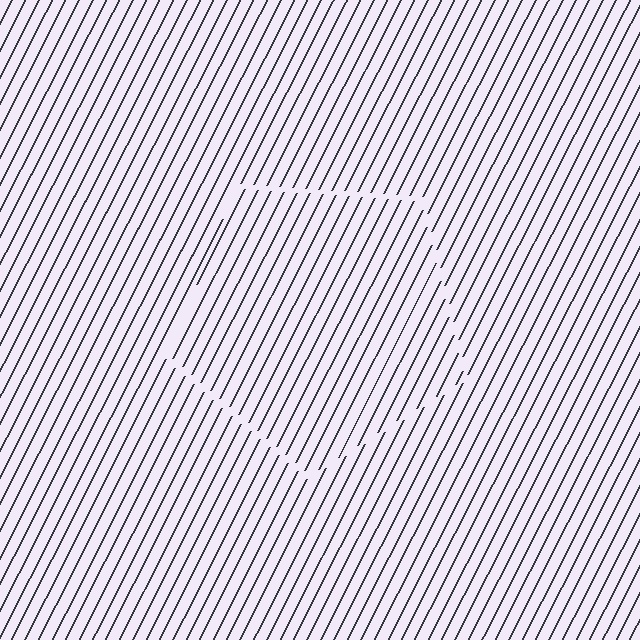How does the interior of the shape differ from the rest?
The interior of the shape contains the same grating, shifted by half a period — the contour is defined by the phase discontinuity where line-ends from the inner and outer gratings abut.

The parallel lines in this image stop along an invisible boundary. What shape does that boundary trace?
An illusory pentagon. The interior of the shape contains the same grating, shifted by half a period — the contour is defined by the phase discontinuity where line-ends from the inner and outer gratings abut.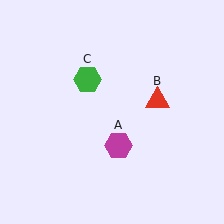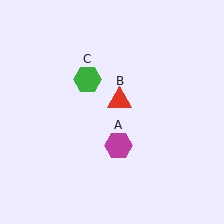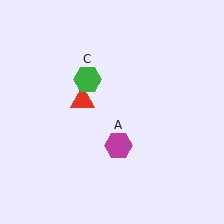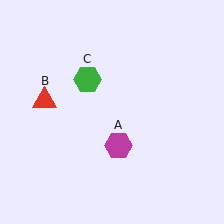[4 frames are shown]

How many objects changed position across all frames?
1 object changed position: red triangle (object B).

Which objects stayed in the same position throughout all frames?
Magenta hexagon (object A) and green hexagon (object C) remained stationary.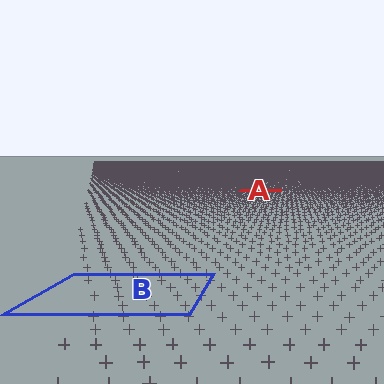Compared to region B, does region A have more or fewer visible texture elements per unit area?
Region A has more texture elements per unit area — they are packed more densely because it is farther away.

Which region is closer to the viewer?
Region B is closer. The texture elements there are larger and more spread out.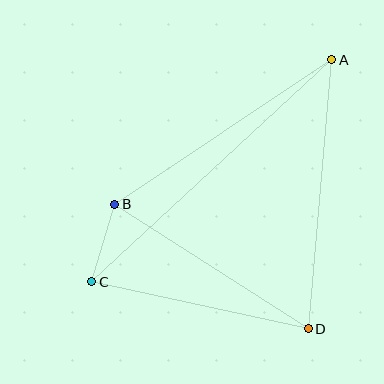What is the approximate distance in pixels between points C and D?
The distance between C and D is approximately 221 pixels.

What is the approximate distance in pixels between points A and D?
The distance between A and D is approximately 270 pixels.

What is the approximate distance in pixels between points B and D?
The distance between B and D is approximately 230 pixels.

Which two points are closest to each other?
Points B and C are closest to each other.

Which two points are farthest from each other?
Points A and C are farthest from each other.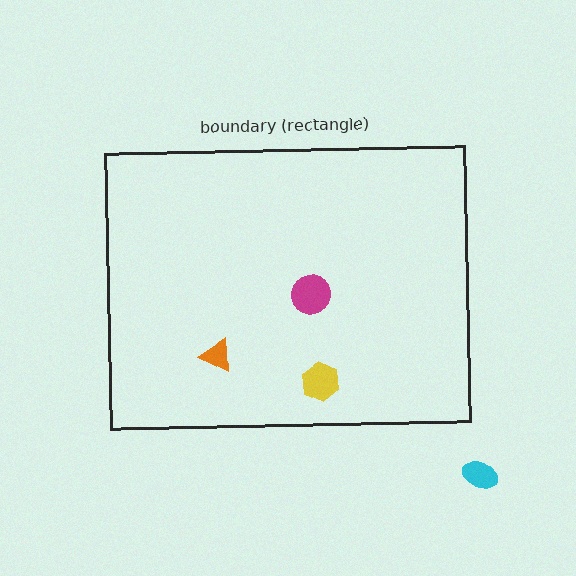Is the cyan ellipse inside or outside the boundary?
Outside.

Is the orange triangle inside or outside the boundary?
Inside.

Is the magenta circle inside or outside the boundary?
Inside.